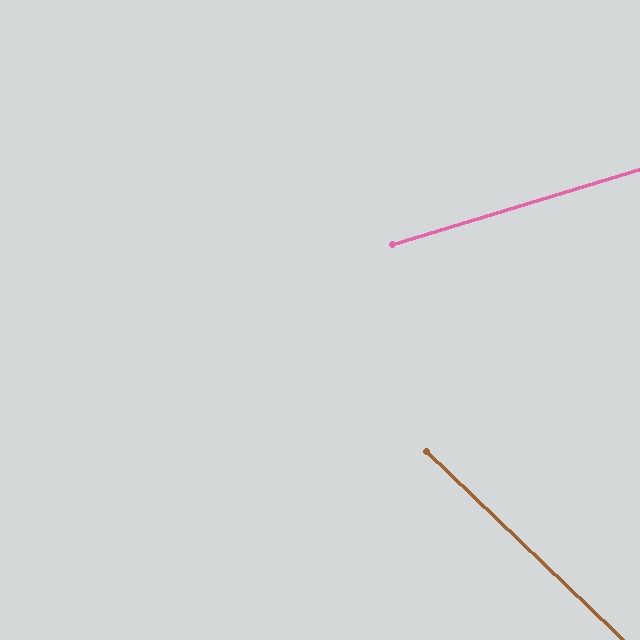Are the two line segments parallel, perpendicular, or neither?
Neither parallel nor perpendicular — they differ by about 61°.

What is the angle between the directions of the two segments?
Approximately 61 degrees.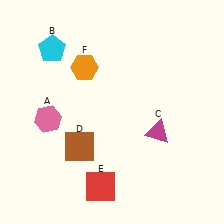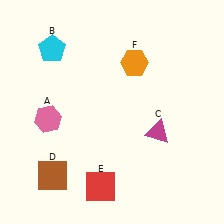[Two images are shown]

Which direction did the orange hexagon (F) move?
The orange hexagon (F) moved right.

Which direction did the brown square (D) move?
The brown square (D) moved down.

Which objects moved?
The objects that moved are: the brown square (D), the orange hexagon (F).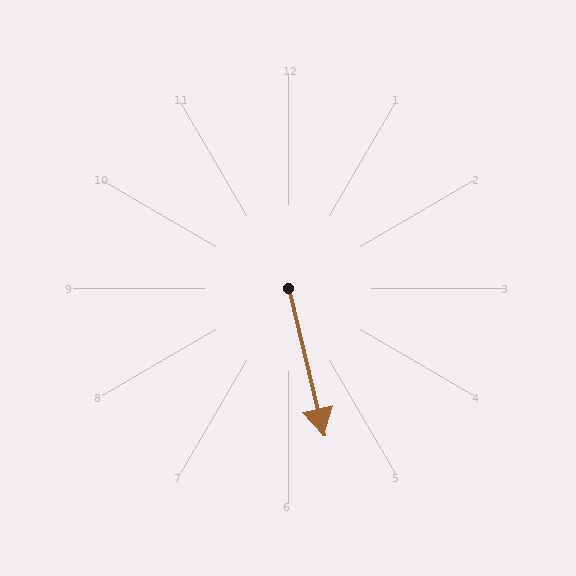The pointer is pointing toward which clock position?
Roughly 6 o'clock.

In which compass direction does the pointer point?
South.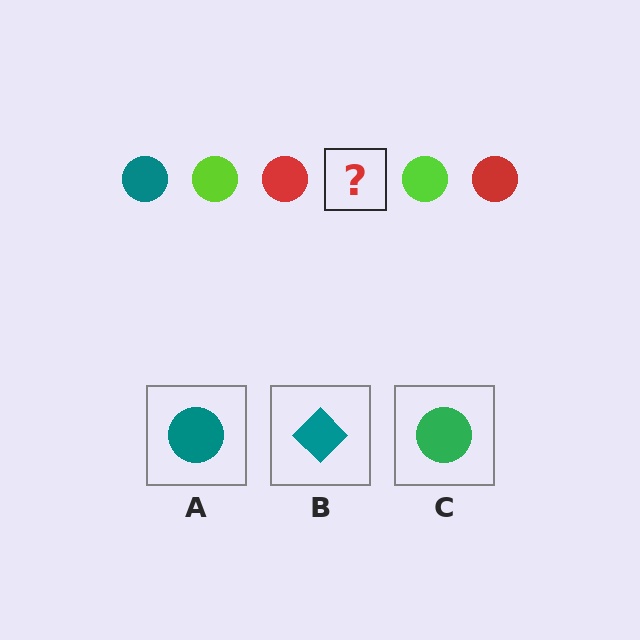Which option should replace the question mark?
Option A.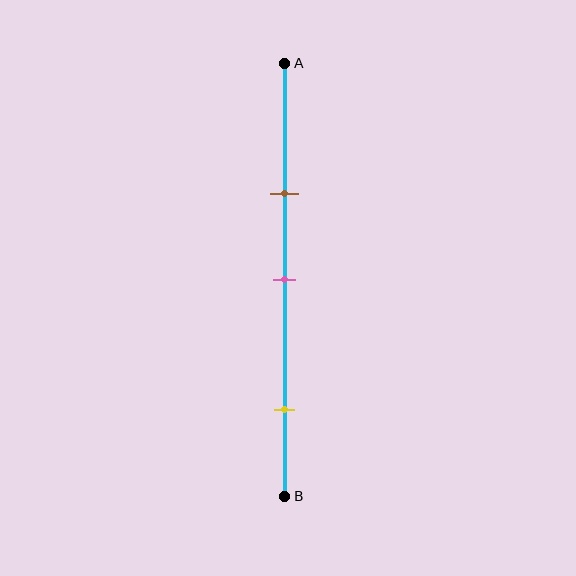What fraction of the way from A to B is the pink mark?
The pink mark is approximately 50% (0.5) of the way from A to B.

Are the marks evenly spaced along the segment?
No, the marks are not evenly spaced.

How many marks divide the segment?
There are 3 marks dividing the segment.